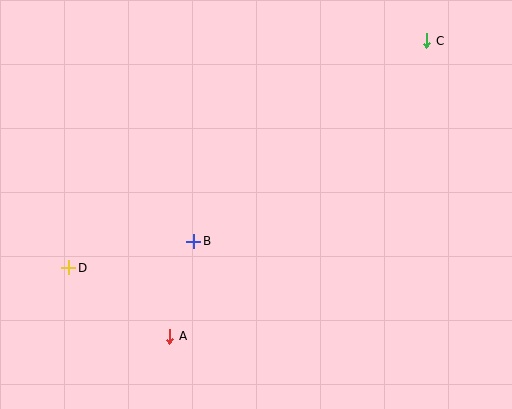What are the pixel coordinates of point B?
Point B is at (194, 241).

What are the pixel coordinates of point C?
Point C is at (427, 41).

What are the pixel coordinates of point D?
Point D is at (69, 268).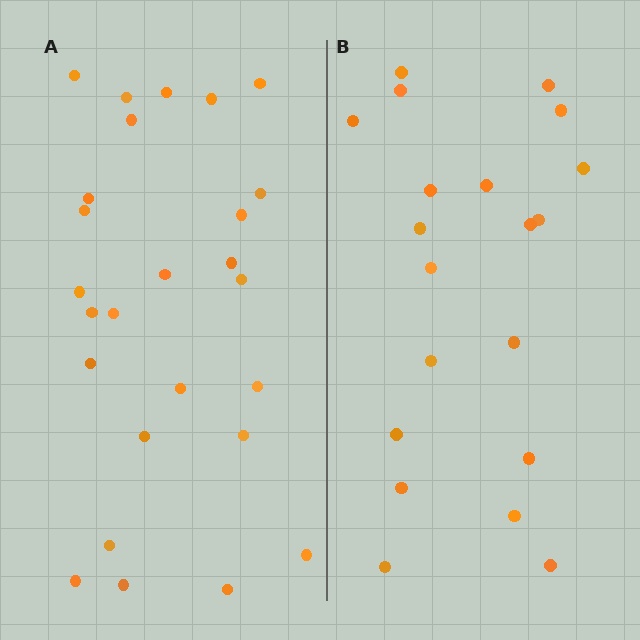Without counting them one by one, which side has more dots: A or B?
Region A (the left region) has more dots.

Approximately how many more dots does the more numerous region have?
Region A has about 6 more dots than region B.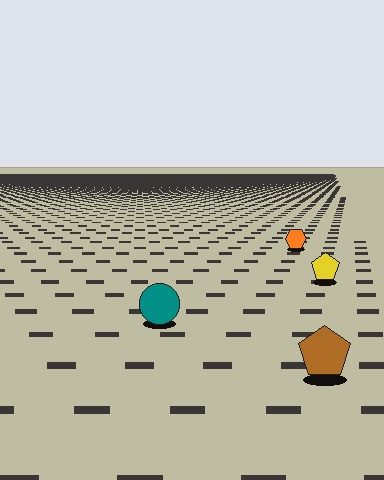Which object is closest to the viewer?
The brown pentagon is closest. The texture marks near it are larger and more spread out.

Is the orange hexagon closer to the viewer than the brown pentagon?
No. The brown pentagon is closer — you can tell from the texture gradient: the ground texture is coarser near it.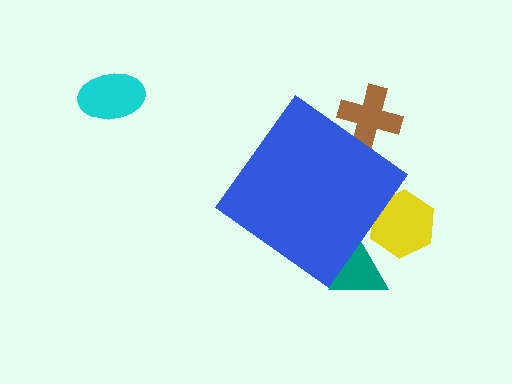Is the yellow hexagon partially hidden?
Yes, the yellow hexagon is partially hidden behind the blue diamond.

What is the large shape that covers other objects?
A blue diamond.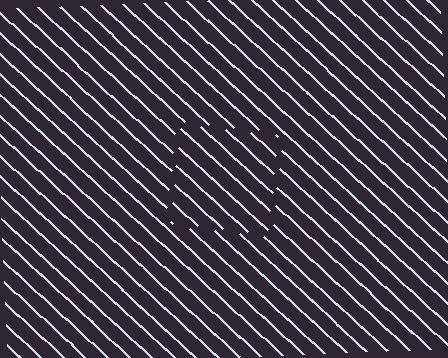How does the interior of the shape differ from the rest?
The interior of the shape contains the same grating, shifted by half a period — the contour is defined by the phase discontinuity where line-ends from the inner and outer gratings abut.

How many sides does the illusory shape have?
4 sides — the line-ends trace a square.